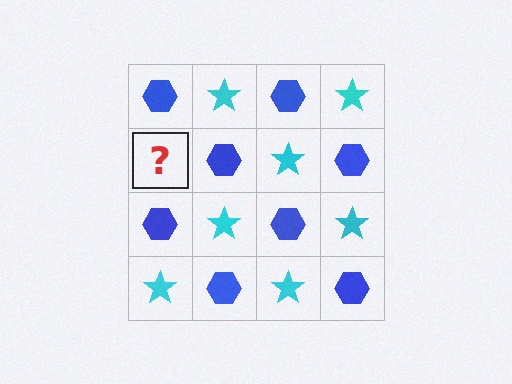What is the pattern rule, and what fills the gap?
The rule is that it alternates blue hexagon and cyan star in a checkerboard pattern. The gap should be filled with a cyan star.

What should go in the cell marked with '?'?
The missing cell should contain a cyan star.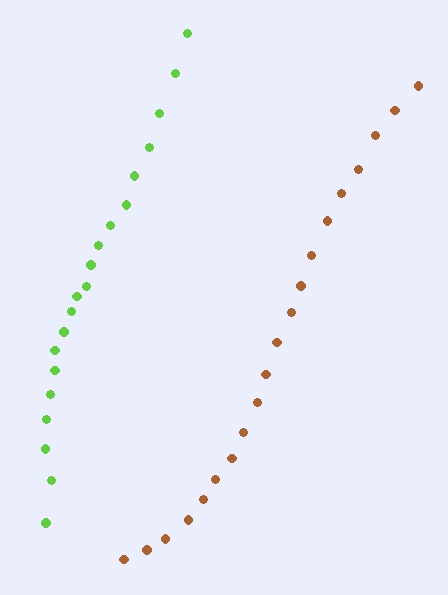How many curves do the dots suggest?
There are 2 distinct paths.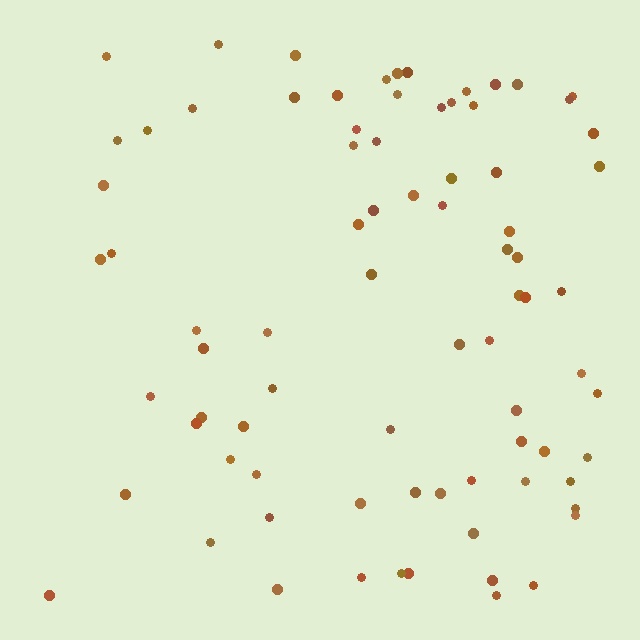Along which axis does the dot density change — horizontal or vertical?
Horizontal.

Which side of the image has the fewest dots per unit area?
The left.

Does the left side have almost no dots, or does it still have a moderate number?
Still a moderate number, just noticeably fewer than the right.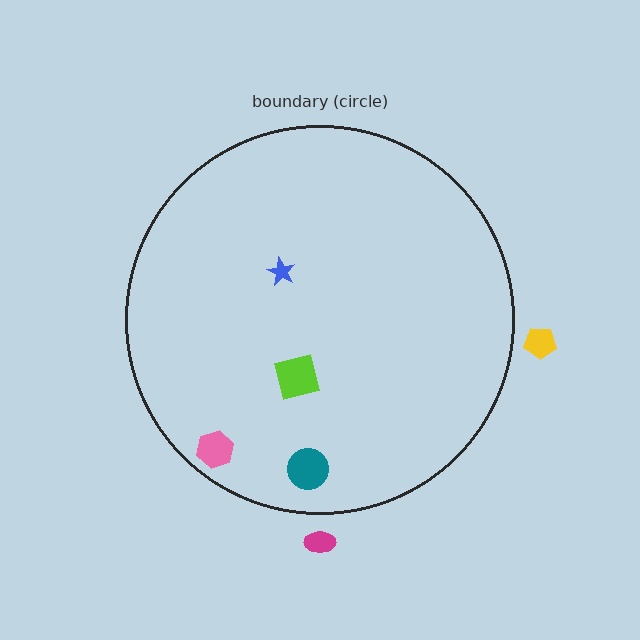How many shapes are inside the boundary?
4 inside, 2 outside.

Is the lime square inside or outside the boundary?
Inside.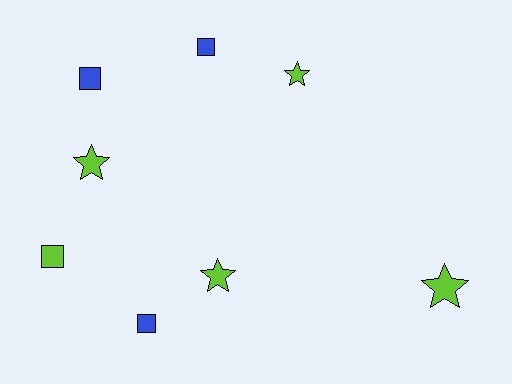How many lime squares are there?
There is 1 lime square.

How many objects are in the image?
There are 8 objects.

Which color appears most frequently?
Lime, with 5 objects.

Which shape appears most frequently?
Star, with 4 objects.